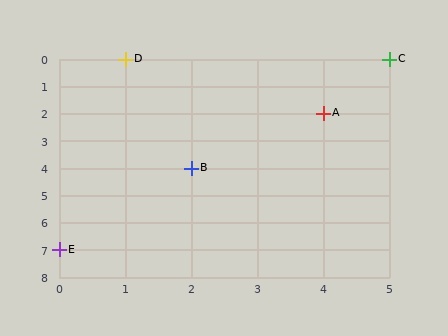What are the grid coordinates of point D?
Point D is at grid coordinates (1, 0).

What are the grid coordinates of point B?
Point B is at grid coordinates (2, 4).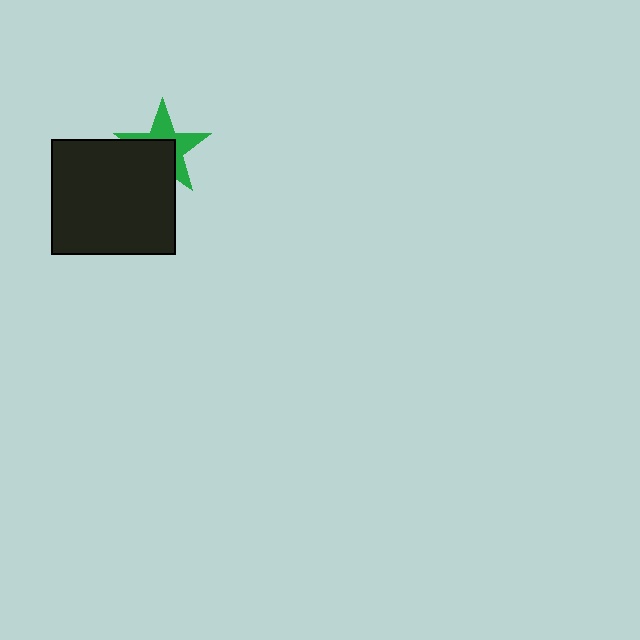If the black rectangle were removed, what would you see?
You would see the complete green star.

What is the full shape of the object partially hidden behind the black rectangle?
The partially hidden object is a green star.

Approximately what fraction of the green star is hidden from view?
Roughly 48% of the green star is hidden behind the black rectangle.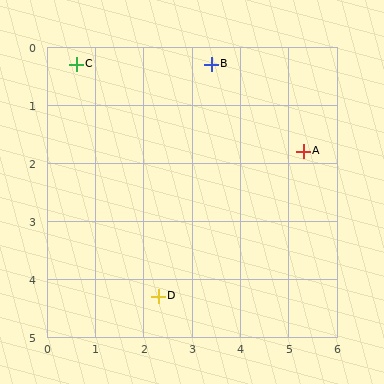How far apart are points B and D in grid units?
Points B and D are about 4.1 grid units apart.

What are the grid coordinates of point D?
Point D is at approximately (2.3, 4.3).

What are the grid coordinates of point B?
Point B is at approximately (3.4, 0.3).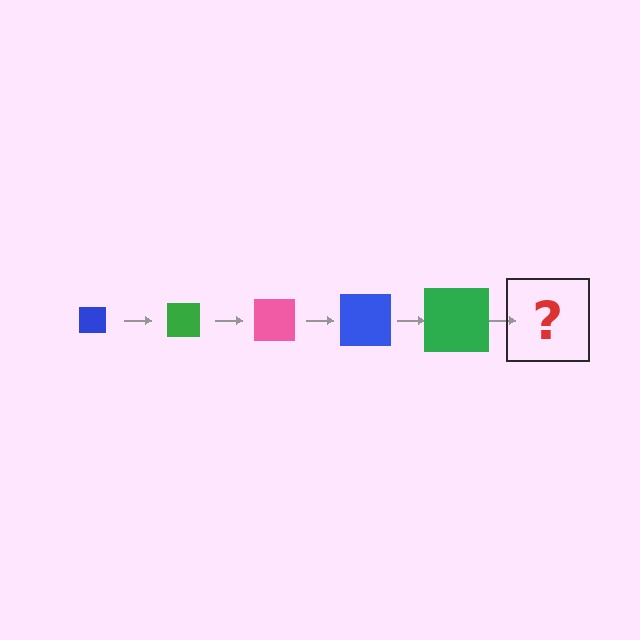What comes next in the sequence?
The next element should be a pink square, larger than the previous one.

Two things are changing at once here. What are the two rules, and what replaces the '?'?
The two rules are that the square grows larger each step and the color cycles through blue, green, and pink. The '?' should be a pink square, larger than the previous one.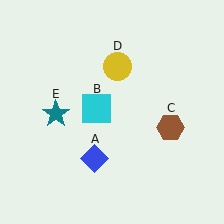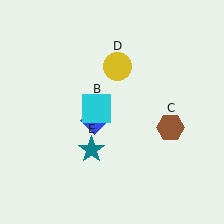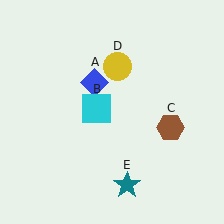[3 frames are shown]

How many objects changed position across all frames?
2 objects changed position: blue diamond (object A), teal star (object E).